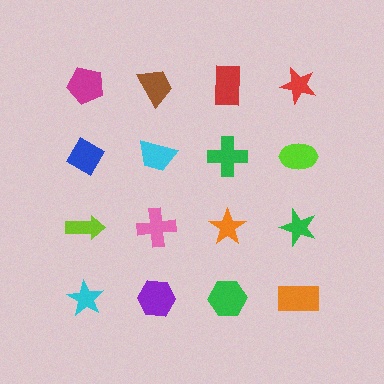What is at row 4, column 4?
An orange rectangle.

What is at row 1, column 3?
A red rectangle.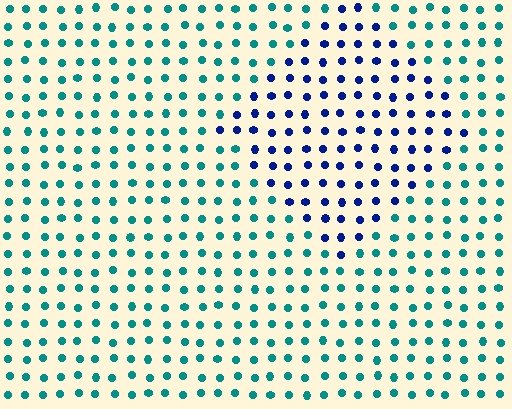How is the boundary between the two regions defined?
The boundary is defined purely by a slight shift in hue (about 53 degrees). Spacing, size, and orientation are identical on both sides.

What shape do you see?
I see a diamond.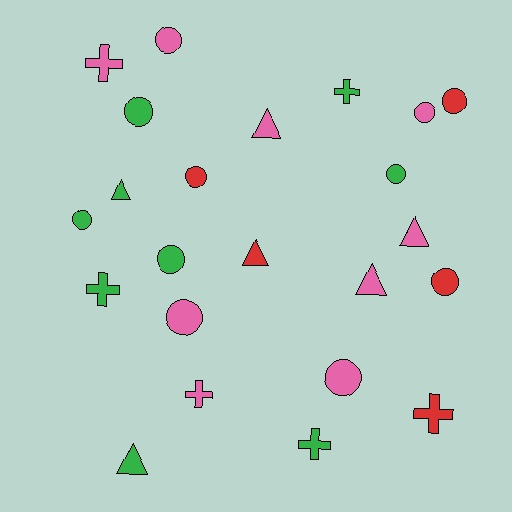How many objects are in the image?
There are 23 objects.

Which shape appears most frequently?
Circle, with 11 objects.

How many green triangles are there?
There are 2 green triangles.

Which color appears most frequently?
Pink, with 9 objects.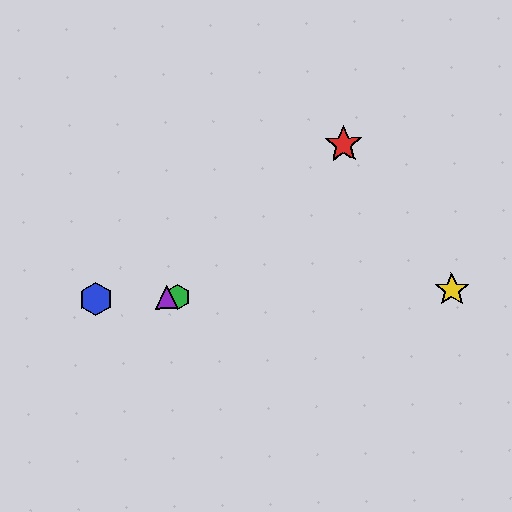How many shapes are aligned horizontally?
4 shapes (the blue hexagon, the green hexagon, the yellow star, the purple triangle) are aligned horizontally.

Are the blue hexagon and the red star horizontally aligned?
No, the blue hexagon is at y≈299 and the red star is at y≈145.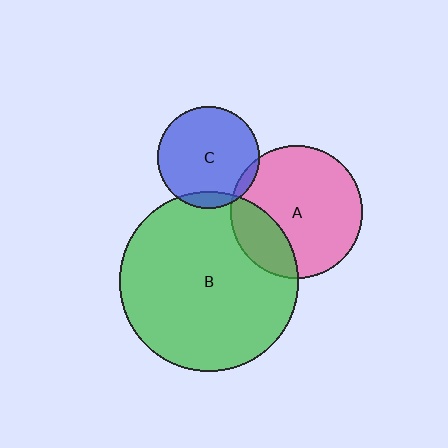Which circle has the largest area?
Circle B (green).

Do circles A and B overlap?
Yes.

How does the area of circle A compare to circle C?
Approximately 1.7 times.